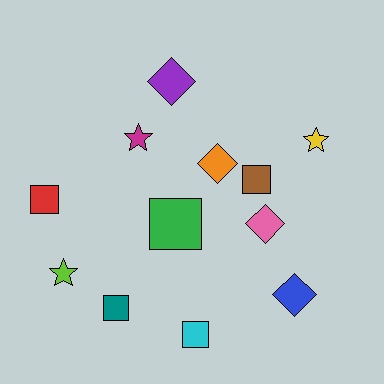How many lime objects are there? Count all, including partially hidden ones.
There is 1 lime object.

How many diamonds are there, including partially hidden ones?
There are 4 diamonds.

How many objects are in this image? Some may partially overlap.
There are 12 objects.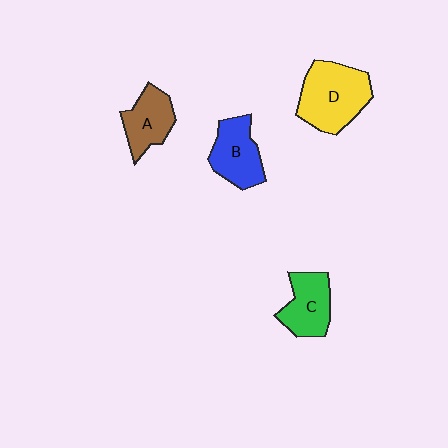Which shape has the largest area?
Shape D (yellow).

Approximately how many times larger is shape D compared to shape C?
Approximately 1.5 times.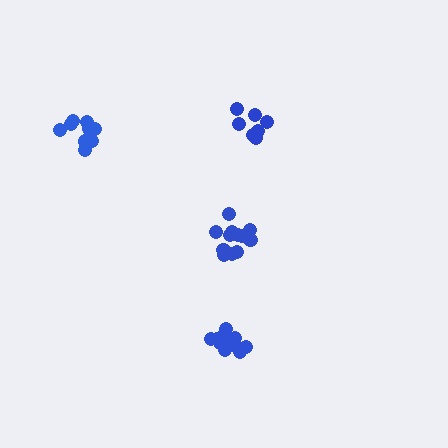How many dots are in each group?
Group 1: 13 dots, Group 2: 12 dots, Group 3: 9 dots, Group 4: 7 dots (41 total).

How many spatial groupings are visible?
There are 4 spatial groupings.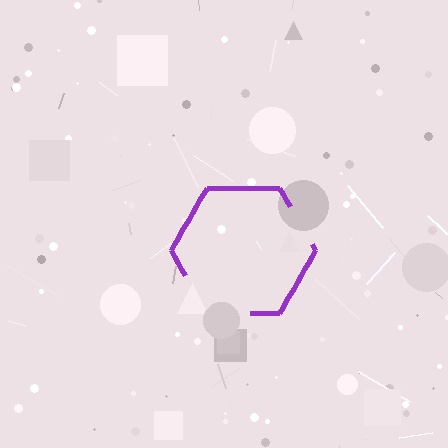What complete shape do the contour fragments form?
The contour fragments form a hexagon.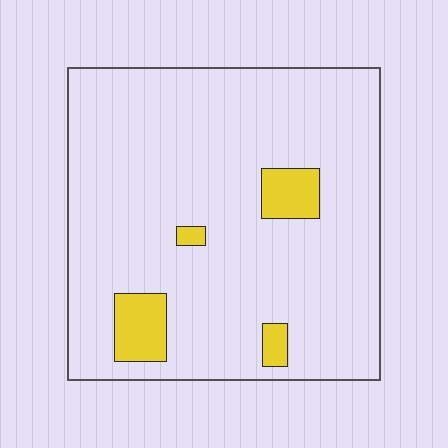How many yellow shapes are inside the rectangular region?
4.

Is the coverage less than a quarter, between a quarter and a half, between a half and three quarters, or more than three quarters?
Less than a quarter.